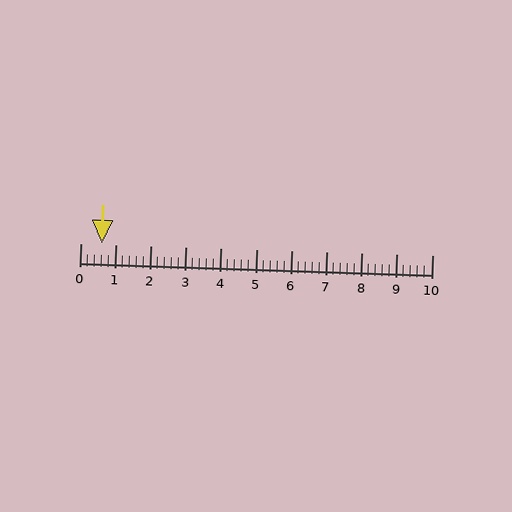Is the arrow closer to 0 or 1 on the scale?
The arrow is closer to 1.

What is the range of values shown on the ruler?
The ruler shows values from 0 to 10.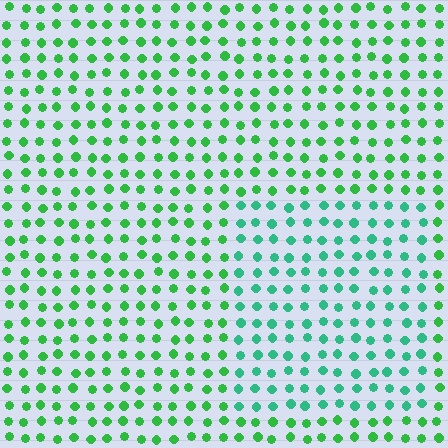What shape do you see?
I see a rectangle.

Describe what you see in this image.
The image is filled with small green elements in a uniform arrangement. A rectangle-shaped region is visible where the elements are tinted to a slightly different hue, forming a subtle color boundary.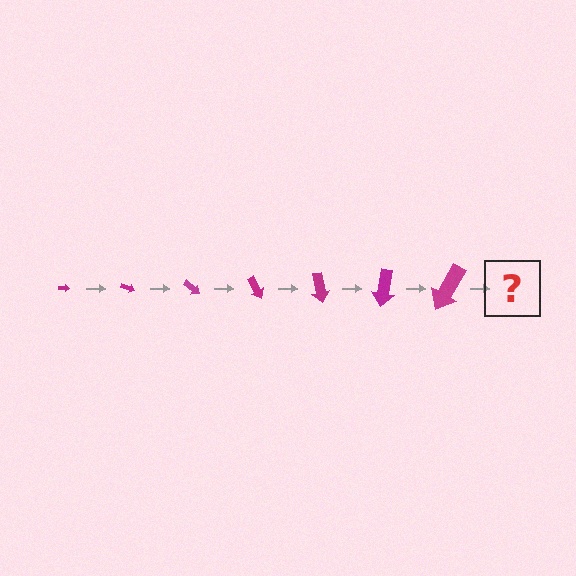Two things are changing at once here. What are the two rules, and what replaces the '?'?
The two rules are that the arrow grows larger each step and it rotates 20 degrees each step. The '?' should be an arrow, larger than the previous one and rotated 140 degrees from the start.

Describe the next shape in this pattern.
It should be an arrow, larger than the previous one and rotated 140 degrees from the start.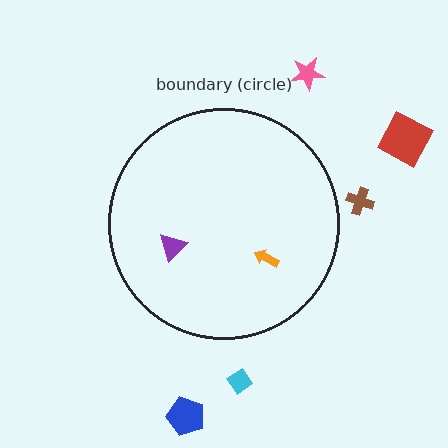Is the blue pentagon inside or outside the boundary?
Outside.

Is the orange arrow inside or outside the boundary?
Inside.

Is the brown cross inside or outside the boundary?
Outside.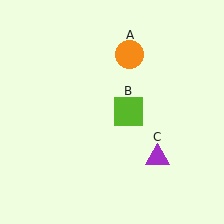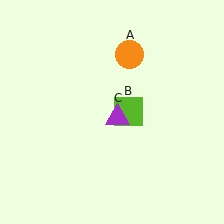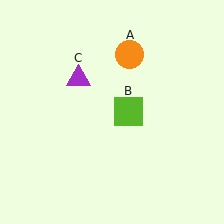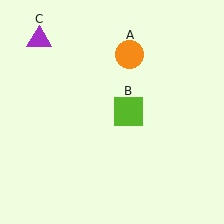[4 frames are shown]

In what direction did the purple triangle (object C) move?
The purple triangle (object C) moved up and to the left.